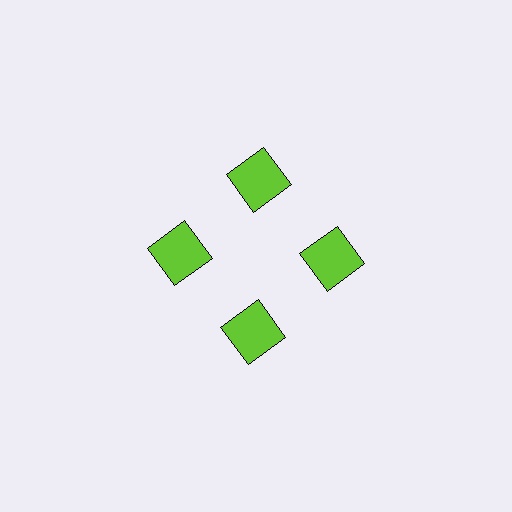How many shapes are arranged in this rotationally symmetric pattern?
There are 4 shapes, arranged in 4 groups of 1.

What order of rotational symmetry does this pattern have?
This pattern has 4-fold rotational symmetry.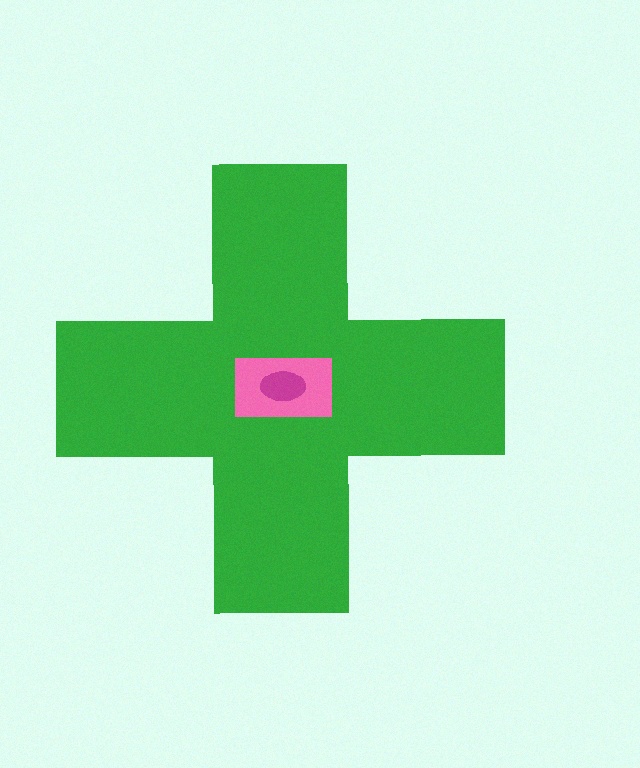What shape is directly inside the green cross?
The pink rectangle.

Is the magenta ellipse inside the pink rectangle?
Yes.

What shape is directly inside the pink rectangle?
The magenta ellipse.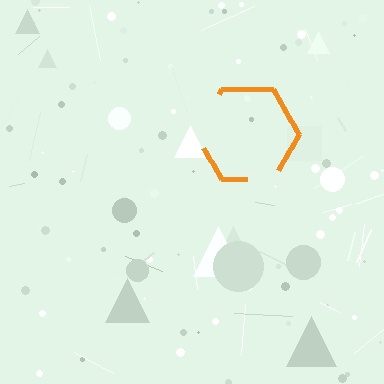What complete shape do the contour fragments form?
The contour fragments form a hexagon.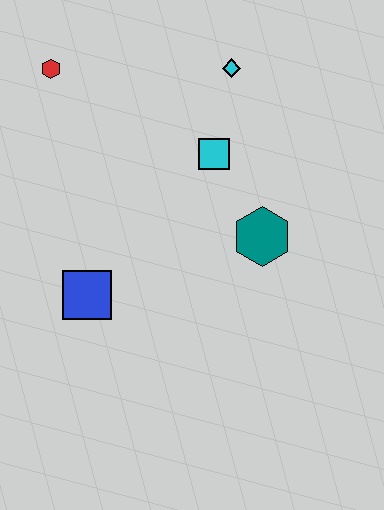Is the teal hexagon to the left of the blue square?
No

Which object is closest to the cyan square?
The cyan diamond is closest to the cyan square.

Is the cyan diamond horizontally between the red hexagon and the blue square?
No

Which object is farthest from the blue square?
The cyan diamond is farthest from the blue square.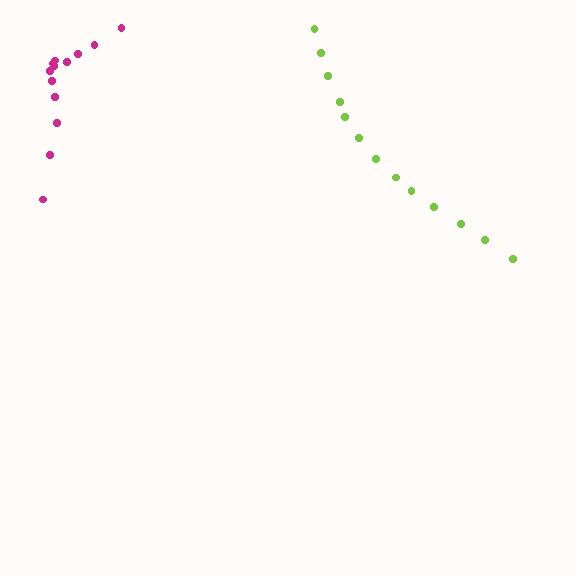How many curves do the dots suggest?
There are 2 distinct paths.